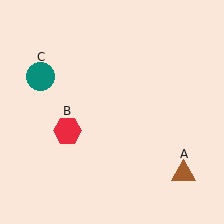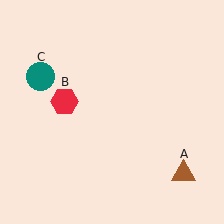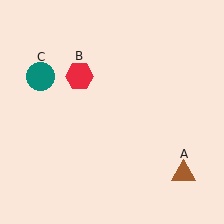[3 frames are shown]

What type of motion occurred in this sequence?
The red hexagon (object B) rotated clockwise around the center of the scene.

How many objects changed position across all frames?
1 object changed position: red hexagon (object B).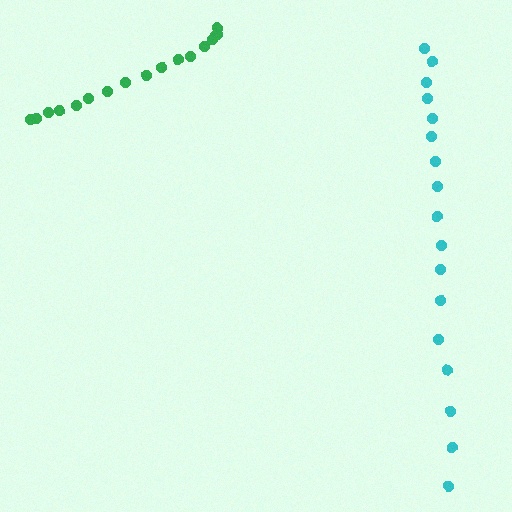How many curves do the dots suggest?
There are 2 distinct paths.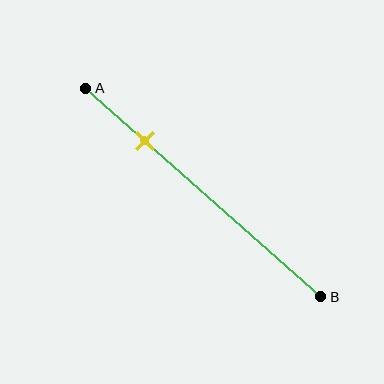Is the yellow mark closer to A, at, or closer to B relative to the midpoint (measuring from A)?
The yellow mark is closer to point A than the midpoint of segment AB.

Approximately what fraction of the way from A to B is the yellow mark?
The yellow mark is approximately 25% of the way from A to B.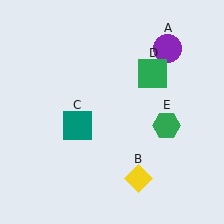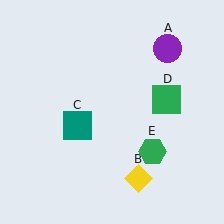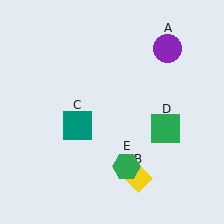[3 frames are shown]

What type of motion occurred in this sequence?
The green square (object D), green hexagon (object E) rotated clockwise around the center of the scene.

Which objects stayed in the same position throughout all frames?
Purple circle (object A) and yellow diamond (object B) and teal square (object C) remained stationary.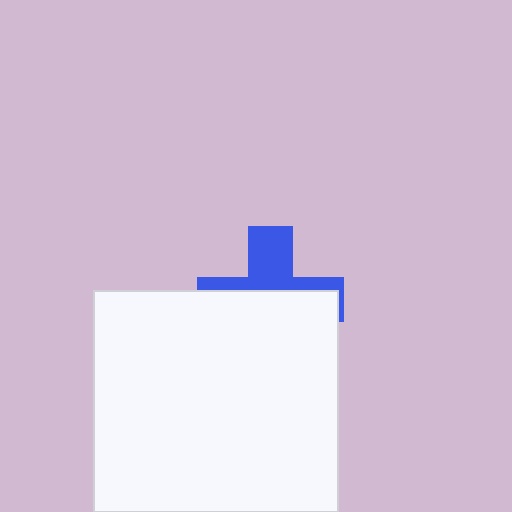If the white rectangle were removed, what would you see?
You would see the complete blue cross.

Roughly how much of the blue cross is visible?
A small part of it is visible (roughly 38%).